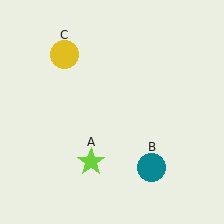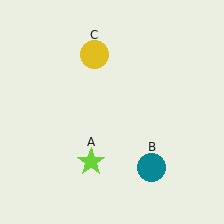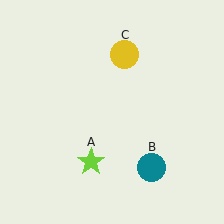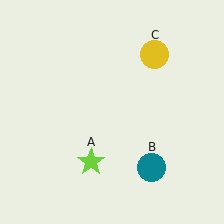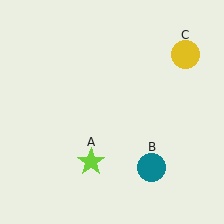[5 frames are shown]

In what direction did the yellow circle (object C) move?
The yellow circle (object C) moved right.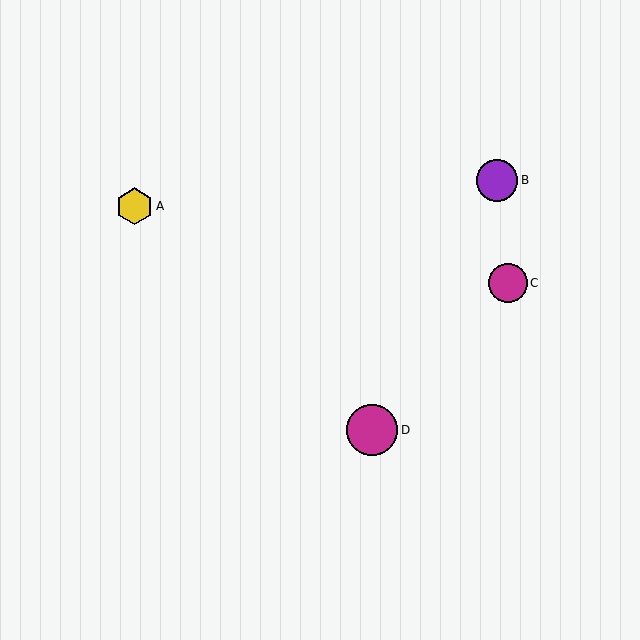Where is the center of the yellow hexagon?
The center of the yellow hexagon is at (134, 206).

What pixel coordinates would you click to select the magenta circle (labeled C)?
Click at (508, 283) to select the magenta circle C.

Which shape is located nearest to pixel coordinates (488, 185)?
The purple circle (labeled B) at (497, 180) is nearest to that location.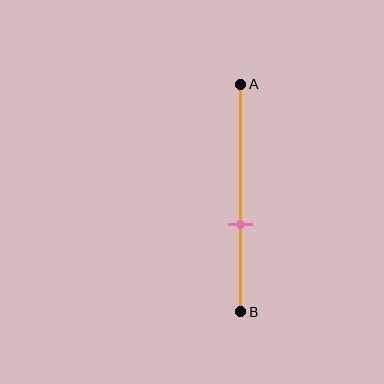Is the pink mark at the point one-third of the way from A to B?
No, the mark is at about 60% from A, not at the 33% one-third point.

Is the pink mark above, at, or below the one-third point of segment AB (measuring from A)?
The pink mark is below the one-third point of segment AB.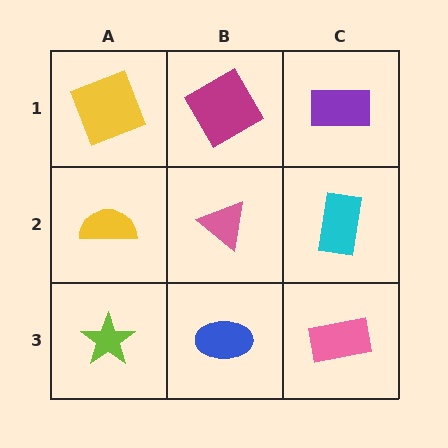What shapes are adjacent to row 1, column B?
A pink triangle (row 2, column B), a yellow square (row 1, column A), a purple rectangle (row 1, column C).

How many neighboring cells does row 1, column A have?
2.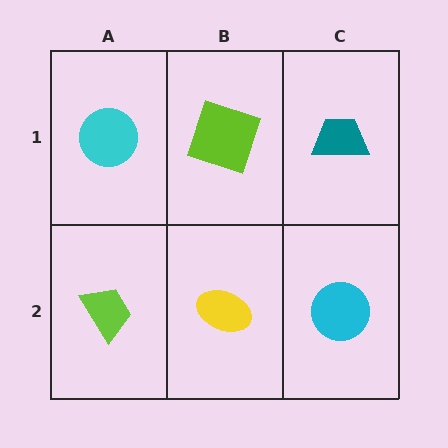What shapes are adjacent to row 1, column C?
A cyan circle (row 2, column C), a lime square (row 1, column B).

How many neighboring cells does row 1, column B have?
3.